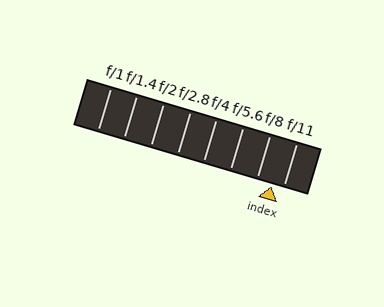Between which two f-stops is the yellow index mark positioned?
The index mark is between f/8 and f/11.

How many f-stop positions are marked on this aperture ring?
There are 8 f-stop positions marked.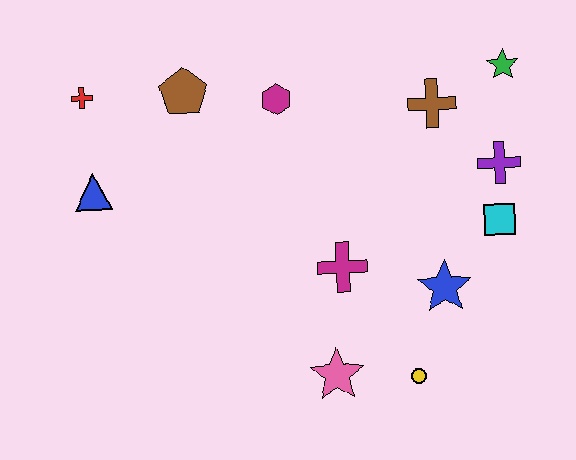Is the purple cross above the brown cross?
No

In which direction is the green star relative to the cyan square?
The green star is above the cyan square.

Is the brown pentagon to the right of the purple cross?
No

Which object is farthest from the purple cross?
The red cross is farthest from the purple cross.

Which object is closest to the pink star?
The yellow circle is closest to the pink star.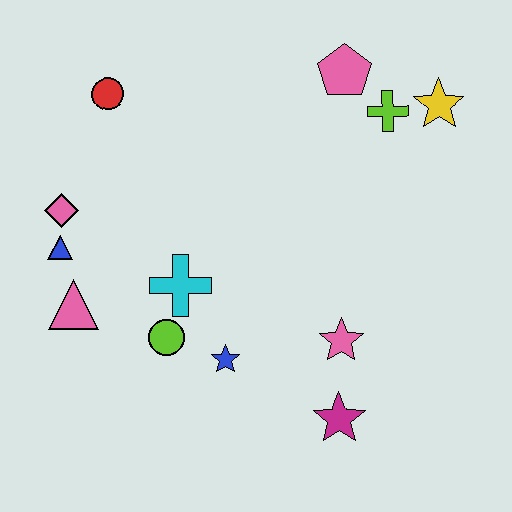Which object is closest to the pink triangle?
The blue triangle is closest to the pink triangle.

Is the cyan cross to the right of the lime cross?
No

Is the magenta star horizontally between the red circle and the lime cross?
Yes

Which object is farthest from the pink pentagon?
The pink triangle is farthest from the pink pentagon.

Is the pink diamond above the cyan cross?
Yes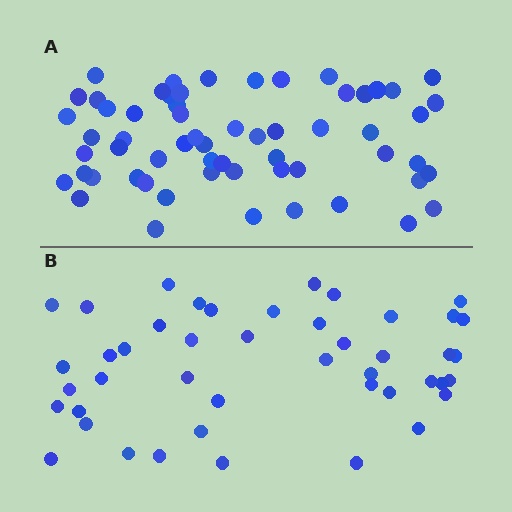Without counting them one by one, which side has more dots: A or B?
Region A (the top region) has more dots.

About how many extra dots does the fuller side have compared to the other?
Region A has approximately 15 more dots than region B.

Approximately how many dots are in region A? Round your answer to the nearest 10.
About 60 dots.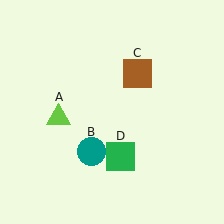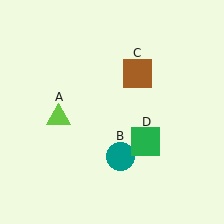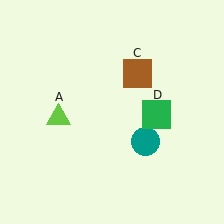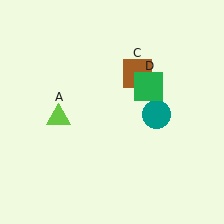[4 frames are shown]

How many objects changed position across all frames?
2 objects changed position: teal circle (object B), green square (object D).